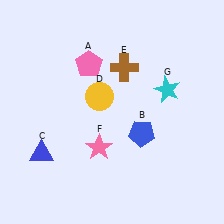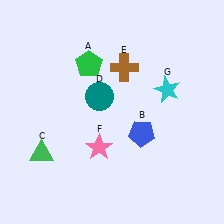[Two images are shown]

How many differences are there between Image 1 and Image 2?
There are 3 differences between the two images.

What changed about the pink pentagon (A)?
In Image 1, A is pink. In Image 2, it changed to green.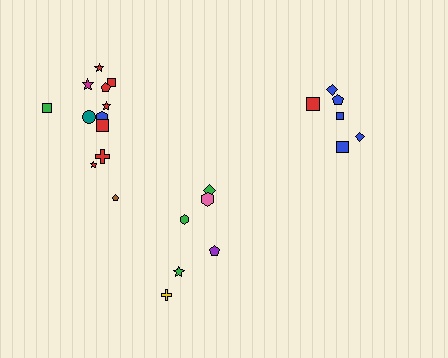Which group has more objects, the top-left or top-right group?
The top-left group.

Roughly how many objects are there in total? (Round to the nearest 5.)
Roughly 25 objects in total.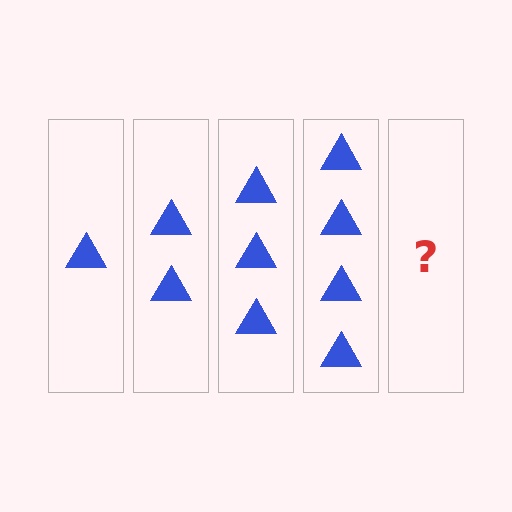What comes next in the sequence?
The next element should be 5 triangles.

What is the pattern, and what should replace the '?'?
The pattern is that each step adds one more triangle. The '?' should be 5 triangles.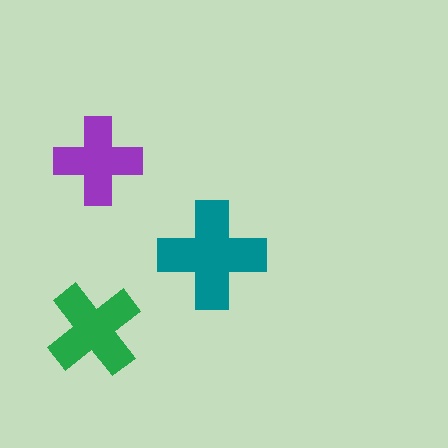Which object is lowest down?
The green cross is bottommost.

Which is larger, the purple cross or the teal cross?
The teal one.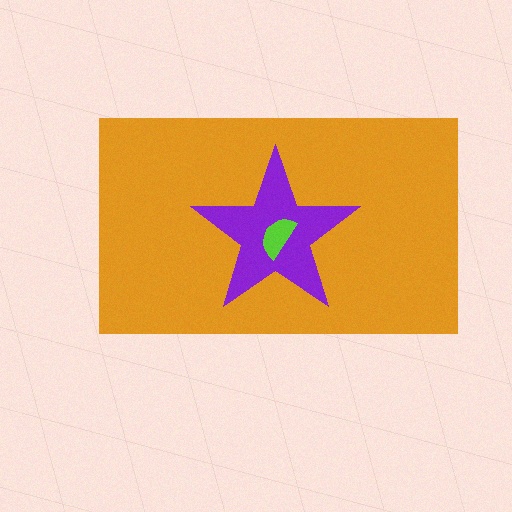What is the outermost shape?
The orange rectangle.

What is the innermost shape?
The lime semicircle.